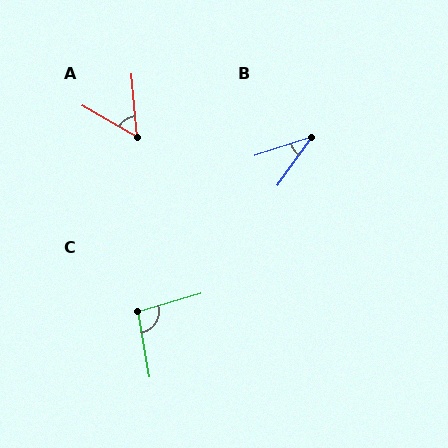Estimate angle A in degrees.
Approximately 55 degrees.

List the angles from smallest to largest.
B (36°), A (55°), C (97°).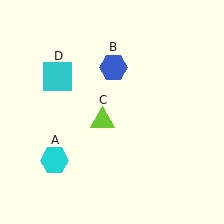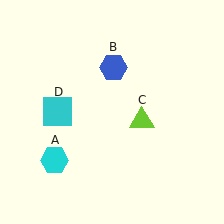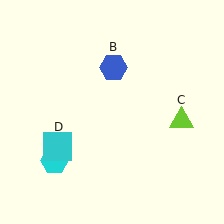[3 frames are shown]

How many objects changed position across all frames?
2 objects changed position: lime triangle (object C), cyan square (object D).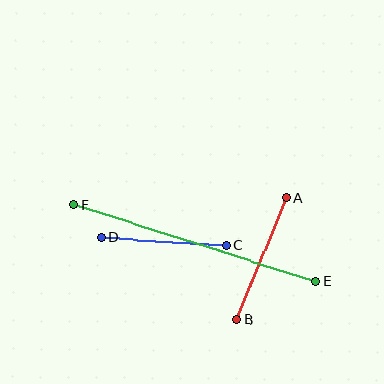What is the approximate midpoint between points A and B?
The midpoint is at approximately (261, 259) pixels.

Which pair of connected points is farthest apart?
Points E and F are farthest apart.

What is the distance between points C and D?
The distance is approximately 126 pixels.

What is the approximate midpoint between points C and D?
The midpoint is at approximately (163, 241) pixels.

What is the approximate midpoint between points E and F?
The midpoint is at approximately (195, 243) pixels.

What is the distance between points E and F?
The distance is approximately 254 pixels.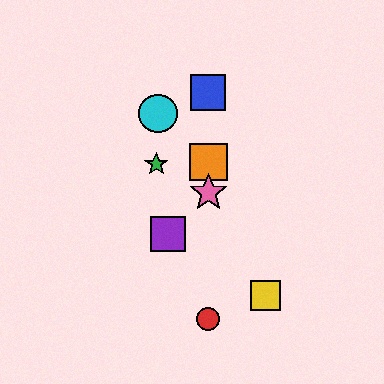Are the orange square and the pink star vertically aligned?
Yes, both are at x≈208.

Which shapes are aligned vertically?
The red circle, the blue square, the orange square, the pink star are aligned vertically.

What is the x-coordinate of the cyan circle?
The cyan circle is at x≈158.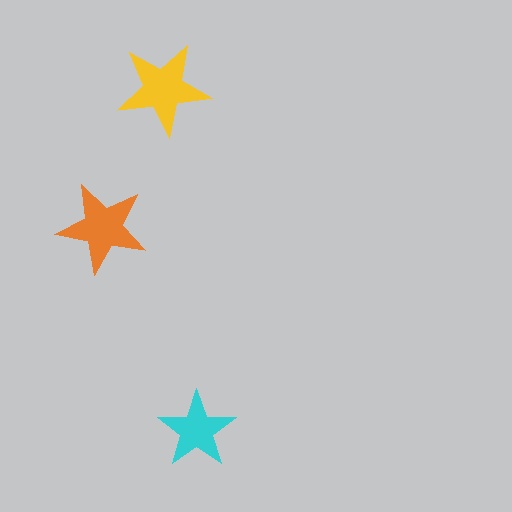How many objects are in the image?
There are 3 objects in the image.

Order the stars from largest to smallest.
the yellow one, the orange one, the cyan one.